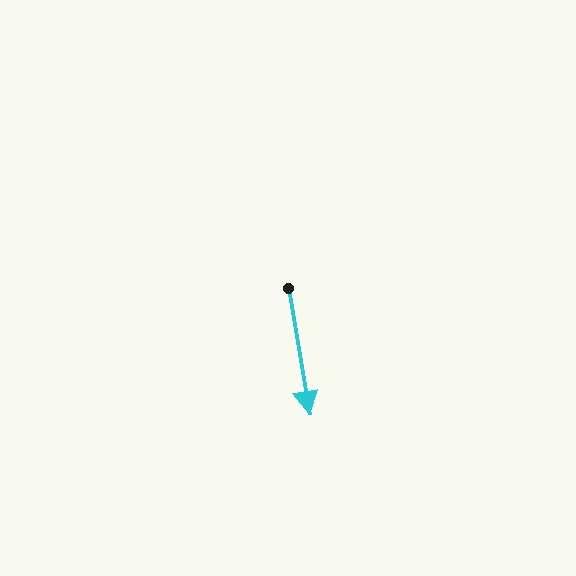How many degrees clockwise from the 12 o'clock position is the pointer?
Approximately 171 degrees.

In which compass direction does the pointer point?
South.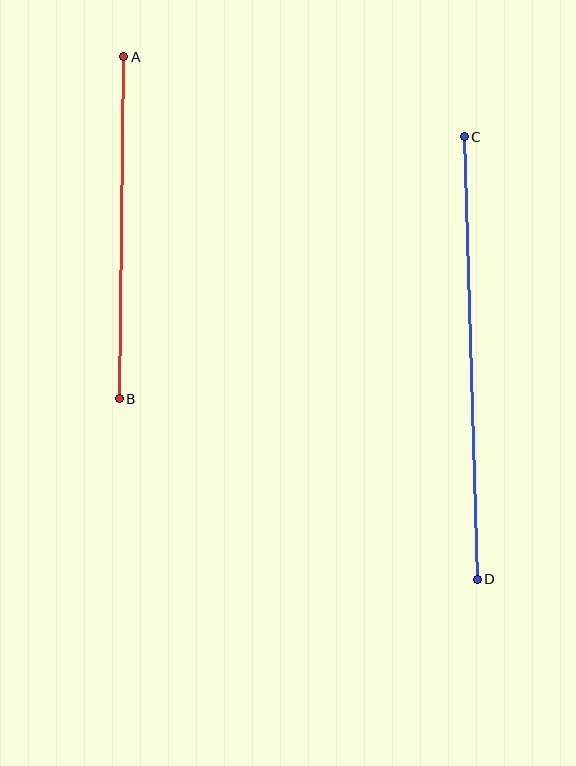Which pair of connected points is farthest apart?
Points C and D are farthest apart.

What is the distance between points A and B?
The distance is approximately 342 pixels.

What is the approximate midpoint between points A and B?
The midpoint is at approximately (122, 228) pixels.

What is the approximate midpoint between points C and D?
The midpoint is at approximately (471, 358) pixels.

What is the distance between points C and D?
The distance is approximately 442 pixels.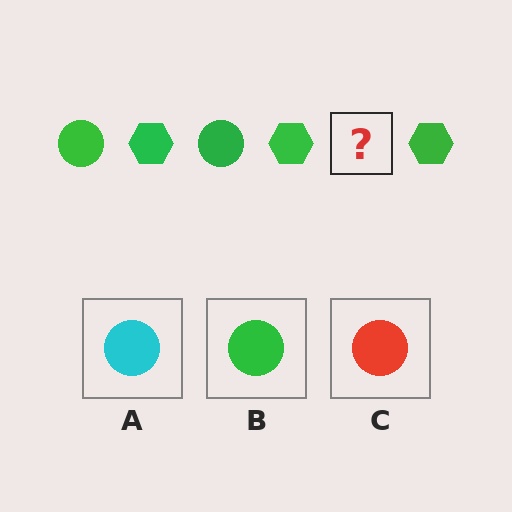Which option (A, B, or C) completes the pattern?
B.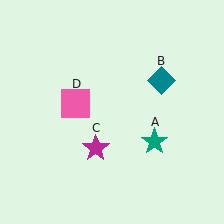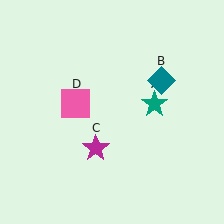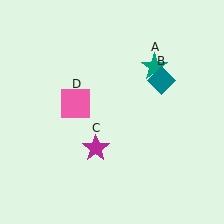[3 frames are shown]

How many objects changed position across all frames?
1 object changed position: teal star (object A).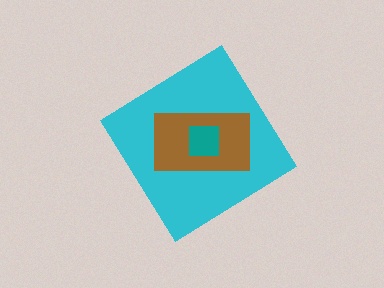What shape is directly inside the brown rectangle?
The teal square.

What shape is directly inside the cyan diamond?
The brown rectangle.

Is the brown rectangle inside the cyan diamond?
Yes.